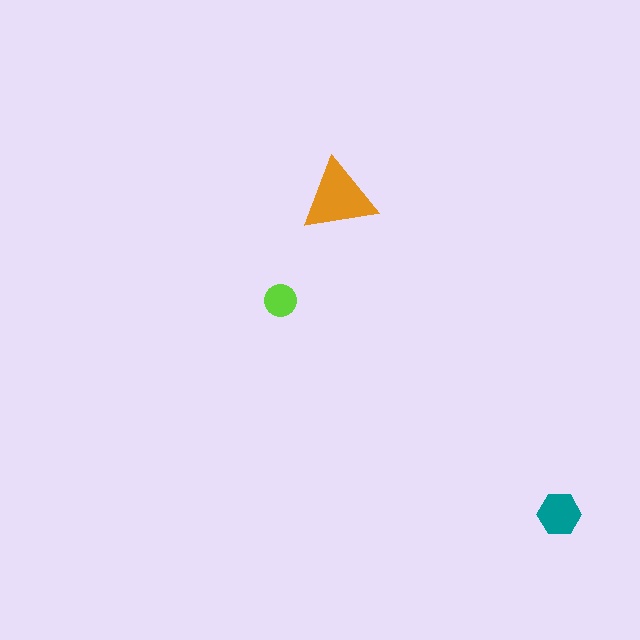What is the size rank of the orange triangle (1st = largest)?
1st.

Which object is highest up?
The orange triangle is topmost.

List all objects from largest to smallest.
The orange triangle, the teal hexagon, the lime circle.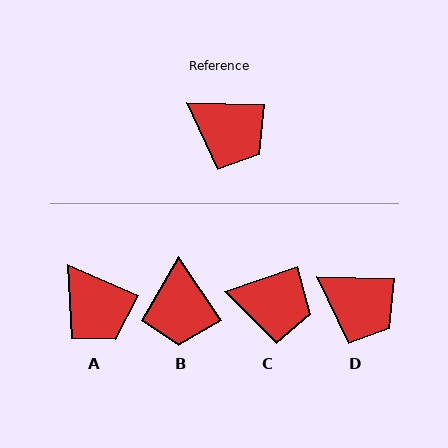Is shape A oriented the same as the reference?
No, it is off by about 22 degrees.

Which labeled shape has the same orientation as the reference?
D.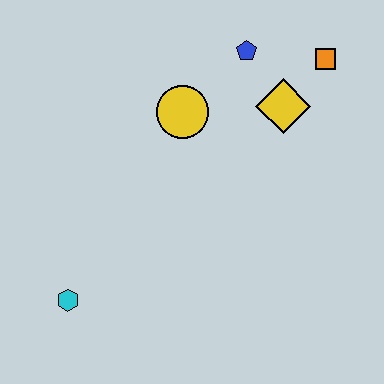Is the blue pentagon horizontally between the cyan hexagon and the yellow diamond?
Yes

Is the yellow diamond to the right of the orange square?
No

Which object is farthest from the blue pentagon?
The cyan hexagon is farthest from the blue pentagon.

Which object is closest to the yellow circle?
The blue pentagon is closest to the yellow circle.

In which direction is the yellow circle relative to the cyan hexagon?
The yellow circle is above the cyan hexagon.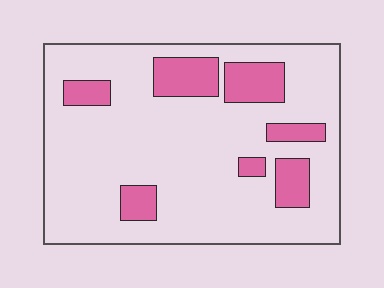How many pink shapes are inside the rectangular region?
7.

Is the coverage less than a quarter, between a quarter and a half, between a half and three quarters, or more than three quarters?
Less than a quarter.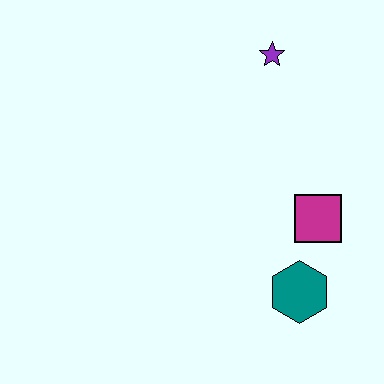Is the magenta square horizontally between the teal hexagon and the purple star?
No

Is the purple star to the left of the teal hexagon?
Yes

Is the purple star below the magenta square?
No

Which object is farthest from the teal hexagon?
The purple star is farthest from the teal hexagon.